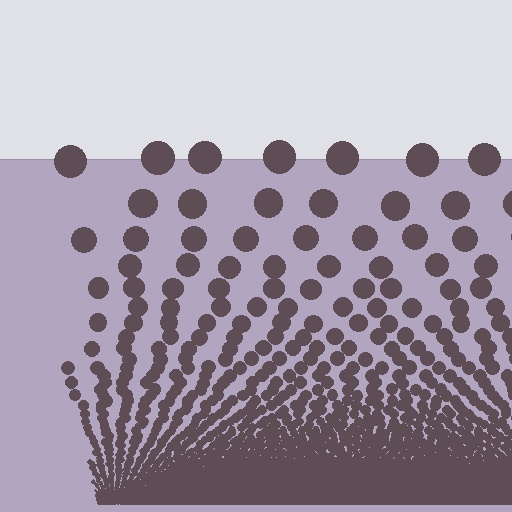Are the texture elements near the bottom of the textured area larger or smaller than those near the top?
Smaller. The gradient is inverted — elements near the bottom are smaller and denser.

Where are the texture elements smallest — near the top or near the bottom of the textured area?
Near the bottom.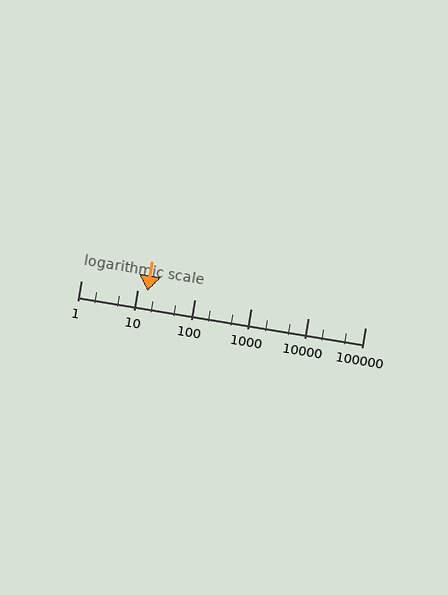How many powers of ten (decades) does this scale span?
The scale spans 5 decades, from 1 to 100000.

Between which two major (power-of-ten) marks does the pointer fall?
The pointer is between 10 and 100.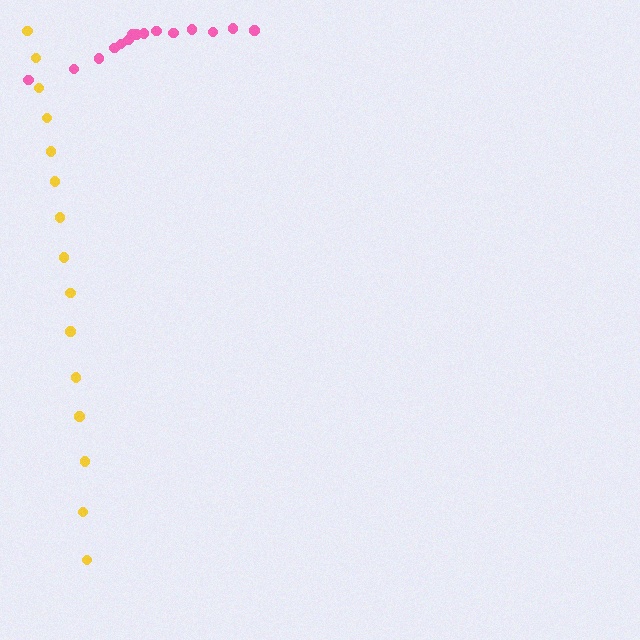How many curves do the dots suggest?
There are 2 distinct paths.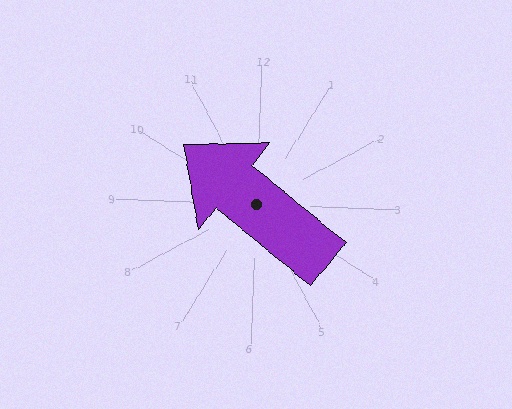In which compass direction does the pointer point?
Northwest.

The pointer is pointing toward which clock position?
Roughly 10 o'clock.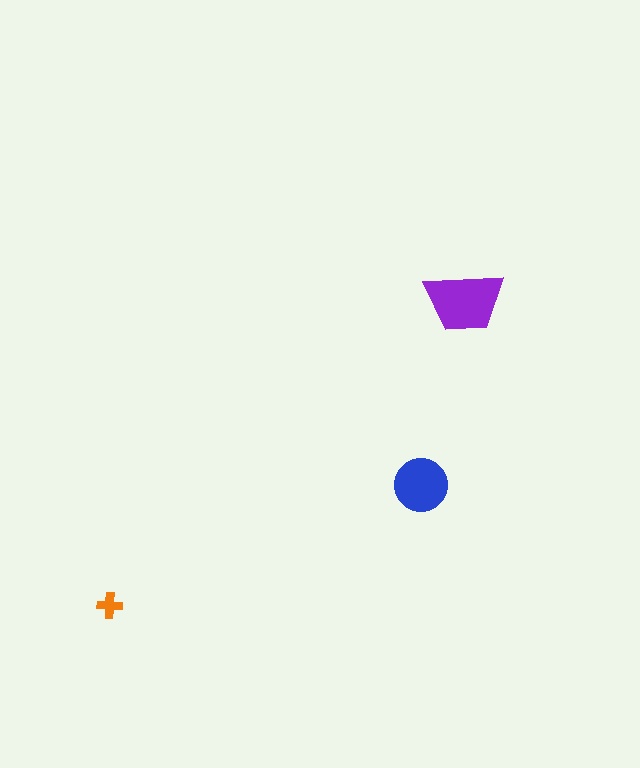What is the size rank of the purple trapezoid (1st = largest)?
1st.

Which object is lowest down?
The orange cross is bottommost.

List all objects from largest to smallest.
The purple trapezoid, the blue circle, the orange cross.